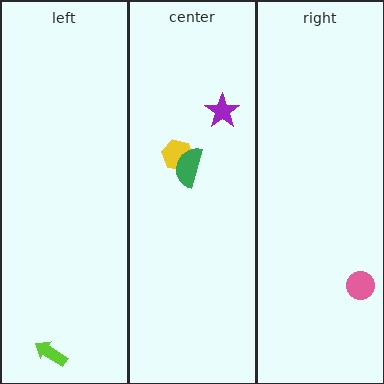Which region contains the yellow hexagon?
The center region.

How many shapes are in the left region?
1.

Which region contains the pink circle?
The right region.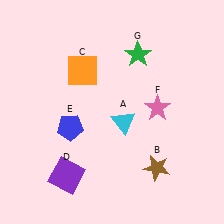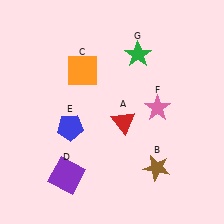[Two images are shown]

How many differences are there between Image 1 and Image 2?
There is 1 difference between the two images.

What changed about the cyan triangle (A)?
In Image 1, A is cyan. In Image 2, it changed to red.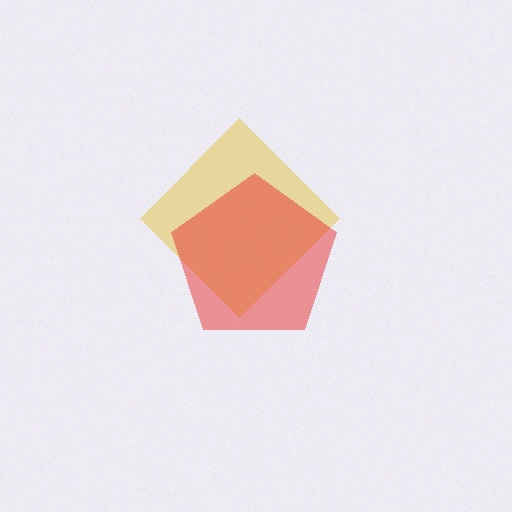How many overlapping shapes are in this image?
There are 2 overlapping shapes in the image.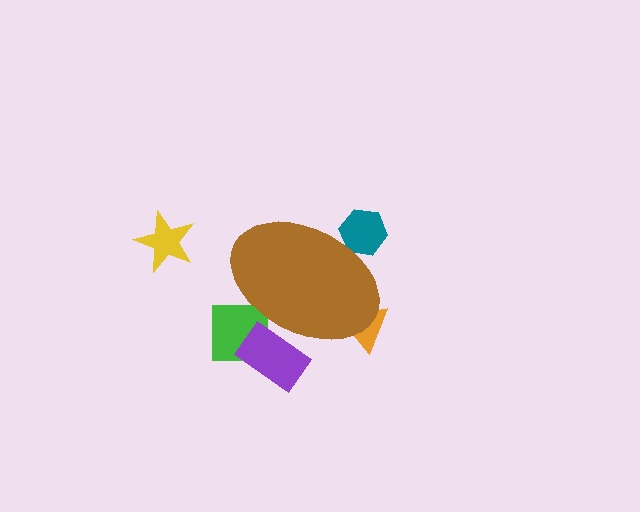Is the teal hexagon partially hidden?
Yes, the teal hexagon is partially hidden behind the brown ellipse.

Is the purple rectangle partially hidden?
Yes, the purple rectangle is partially hidden behind the brown ellipse.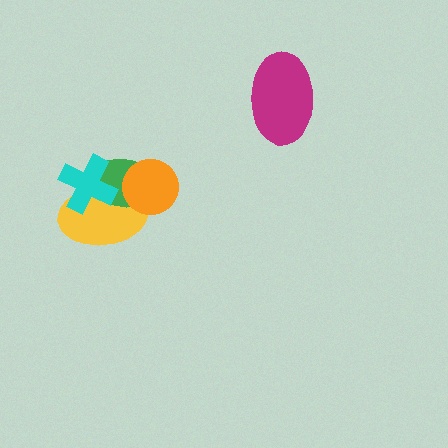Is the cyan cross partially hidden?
No, no other shape covers it.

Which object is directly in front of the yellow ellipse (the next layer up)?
The green ellipse is directly in front of the yellow ellipse.